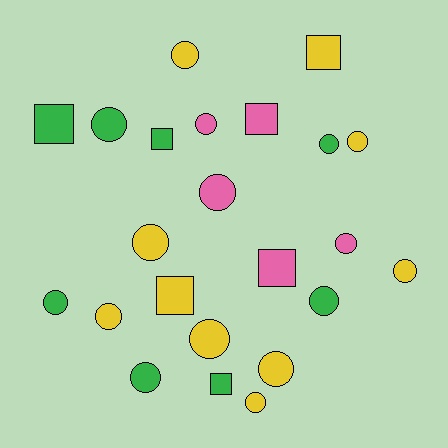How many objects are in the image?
There are 23 objects.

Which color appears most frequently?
Yellow, with 10 objects.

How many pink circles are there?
There are 3 pink circles.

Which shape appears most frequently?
Circle, with 16 objects.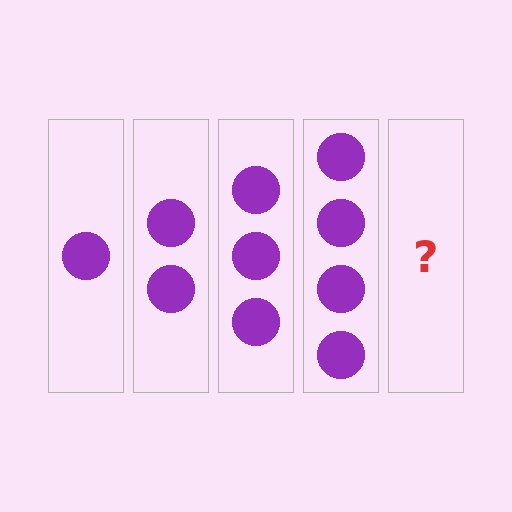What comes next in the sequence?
The next element should be 5 circles.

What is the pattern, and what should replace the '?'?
The pattern is that each step adds one more circle. The '?' should be 5 circles.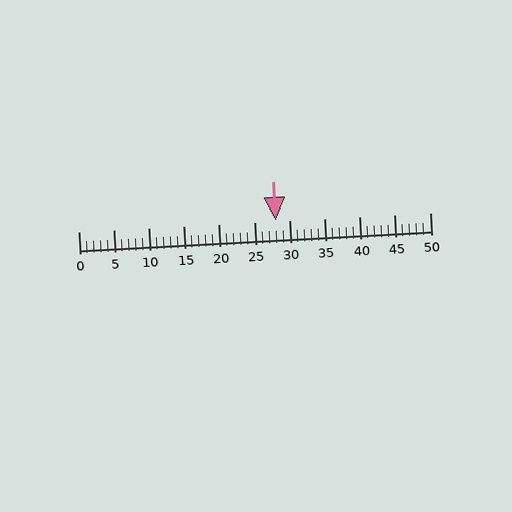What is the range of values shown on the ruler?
The ruler shows values from 0 to 50.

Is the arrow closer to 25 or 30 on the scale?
The arrow is closer to 30.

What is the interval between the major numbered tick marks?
The major tick marks are spaced 5 units apart.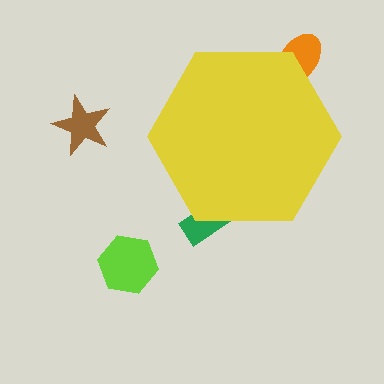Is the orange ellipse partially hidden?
Yes, the orange ellipse is partially hidden behind the yellow hexagon.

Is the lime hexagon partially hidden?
No, the lime hexagon is fully visible.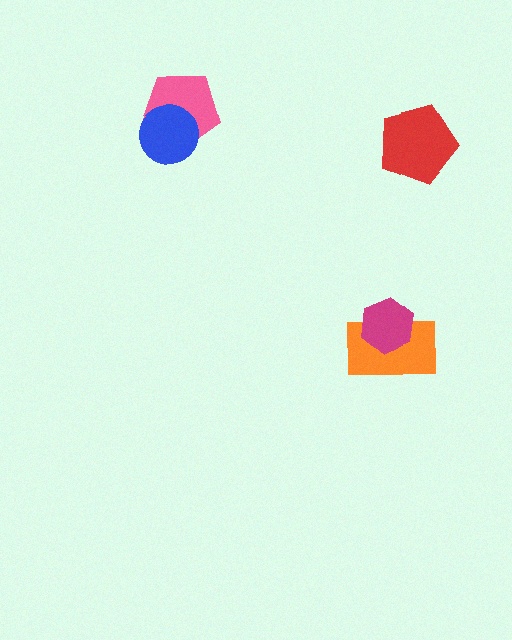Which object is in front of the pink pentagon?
The blue circle is in front of the pink pentagon.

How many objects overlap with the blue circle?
1 object overlaps with the blue circle.